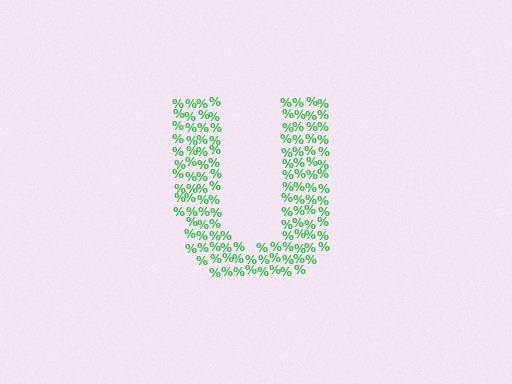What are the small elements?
The small elements are percent signs.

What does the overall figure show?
The overall figure shows the letter U.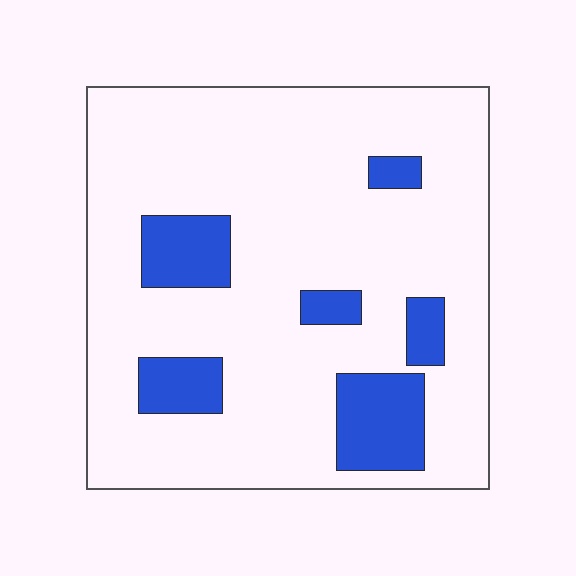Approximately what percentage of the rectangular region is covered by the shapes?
Approximately 15%.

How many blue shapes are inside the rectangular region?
6.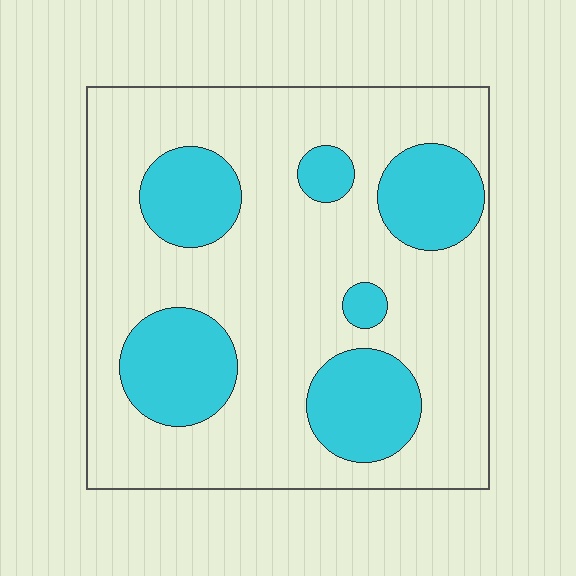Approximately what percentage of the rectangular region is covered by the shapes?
Approximately 25%.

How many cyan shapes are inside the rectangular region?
6.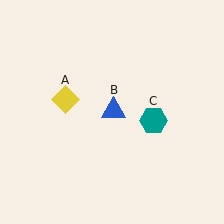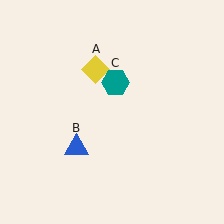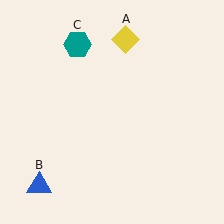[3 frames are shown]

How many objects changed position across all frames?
3 objects changed position: yellow diamond (object A), blue triangle (object B), teal hexagon (object C).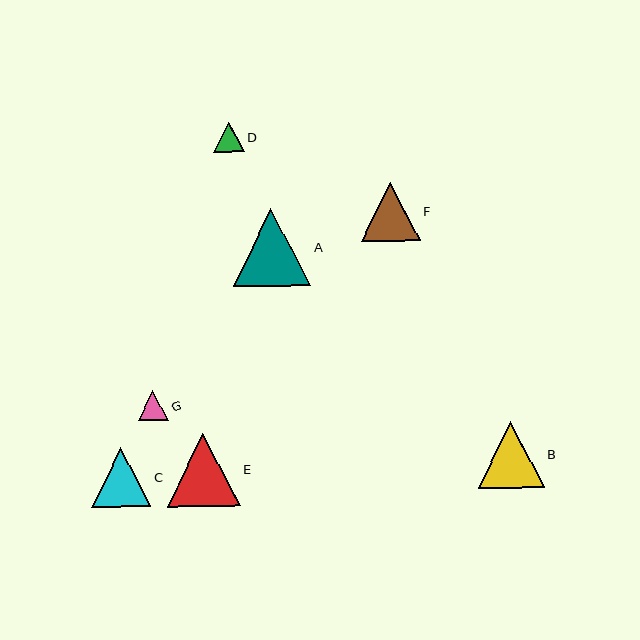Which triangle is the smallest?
Triangle D is the smallest with a size of approximately 31 pixels.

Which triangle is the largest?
Triangle A is the largest with a size of approximately 78 pixels.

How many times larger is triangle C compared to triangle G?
Triangle C is approximately 1.9 times the size of triangle G.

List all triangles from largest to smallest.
From largest to smallest: A, E, B, C, F, G, D.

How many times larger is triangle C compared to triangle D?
Triangle C is approximately 1.9 times the size of triangle D.